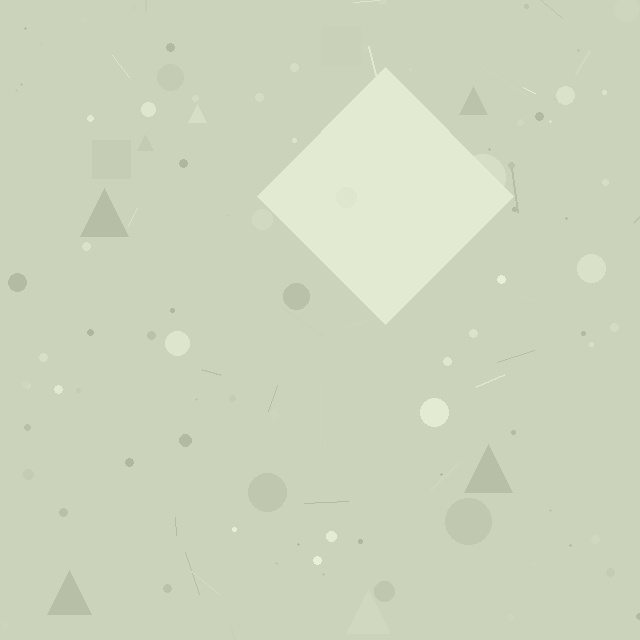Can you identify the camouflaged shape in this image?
The camouflaged shape is a diamond.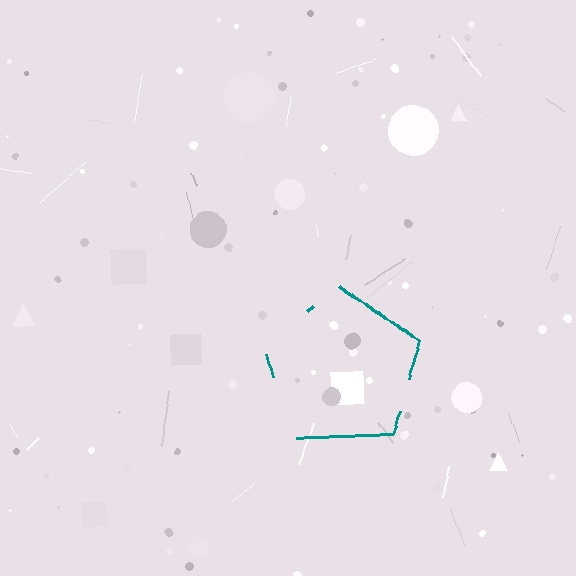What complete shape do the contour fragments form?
The contour fragments form a pentagon.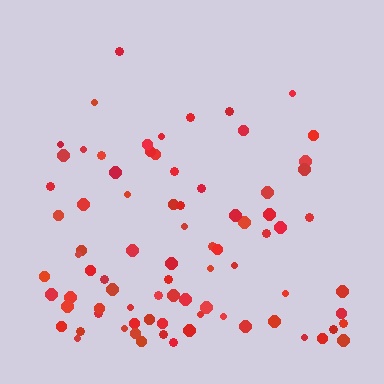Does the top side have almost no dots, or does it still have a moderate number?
Still a moderate number, just noticeably fewer than the bottom.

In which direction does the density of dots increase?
From top to bottom, with the bottom side densest.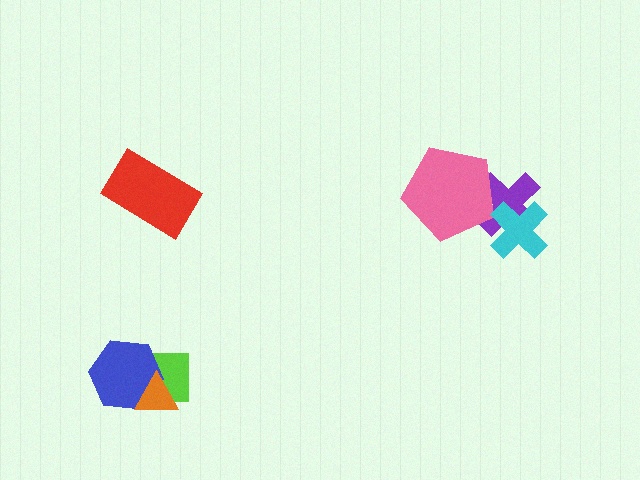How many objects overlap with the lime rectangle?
2 objects overlap with the lime rectangle.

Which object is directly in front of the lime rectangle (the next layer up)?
The blue hexagon is directly in front of the lime rectangle.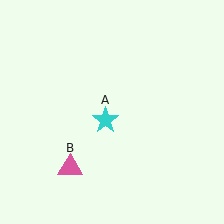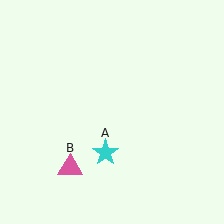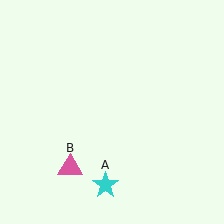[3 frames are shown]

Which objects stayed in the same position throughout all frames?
Pink triangle (object B) remained stationary.